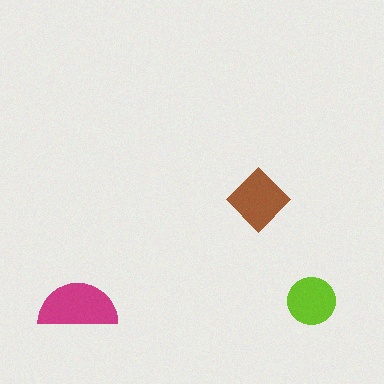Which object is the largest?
The magenta semicircle.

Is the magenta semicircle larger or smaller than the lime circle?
Larger.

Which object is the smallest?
The lime circle.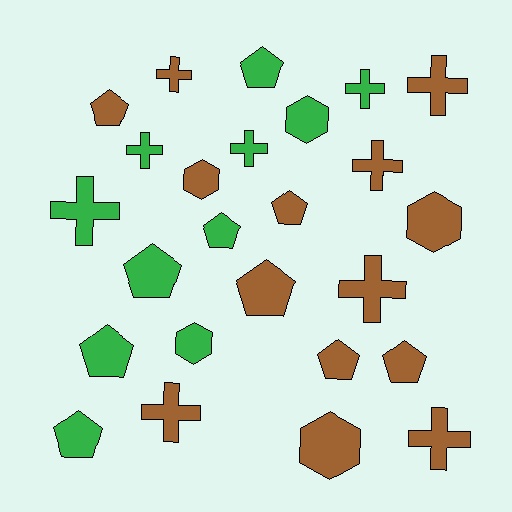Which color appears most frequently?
Brown, with 14 objects.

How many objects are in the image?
There are 25 objects.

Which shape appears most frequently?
Pentagon, with 10 objects.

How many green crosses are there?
There are 4 green crosses.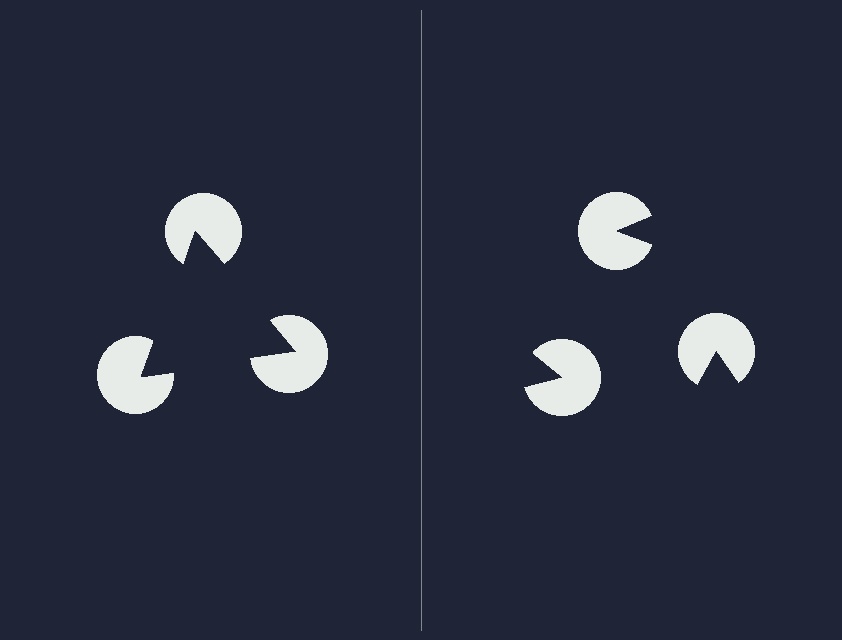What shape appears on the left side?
An illusory triangle.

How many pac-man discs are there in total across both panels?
6 — 3 on each side.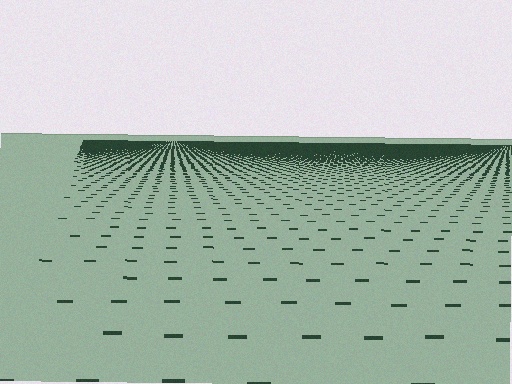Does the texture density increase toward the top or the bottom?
Density increases toward the top.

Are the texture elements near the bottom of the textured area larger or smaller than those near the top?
Larger. Near the bottom, elements are closer to the viewer and appear at a bigger on-screen size.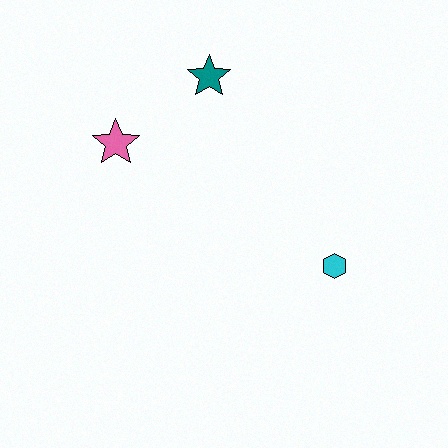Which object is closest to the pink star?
The teal star is closest to the pink star.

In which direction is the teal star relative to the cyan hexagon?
The teal star is above the cyan hexagon.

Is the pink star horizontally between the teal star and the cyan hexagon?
No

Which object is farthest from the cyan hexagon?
The pink star is farthest from the cyan hexagon.